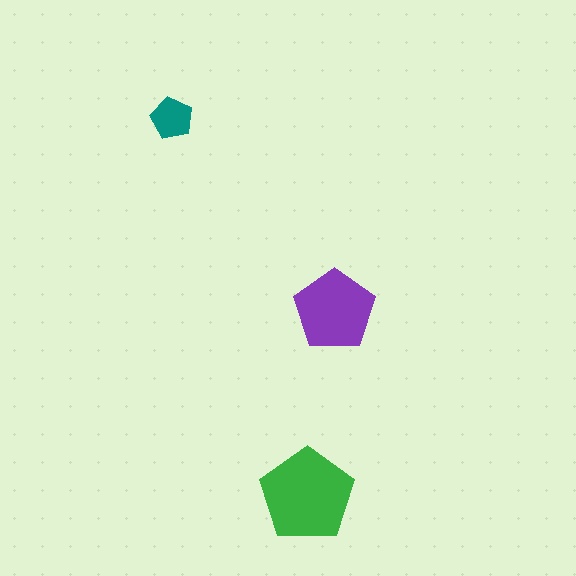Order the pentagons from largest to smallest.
the green one, the purple one, the teal one.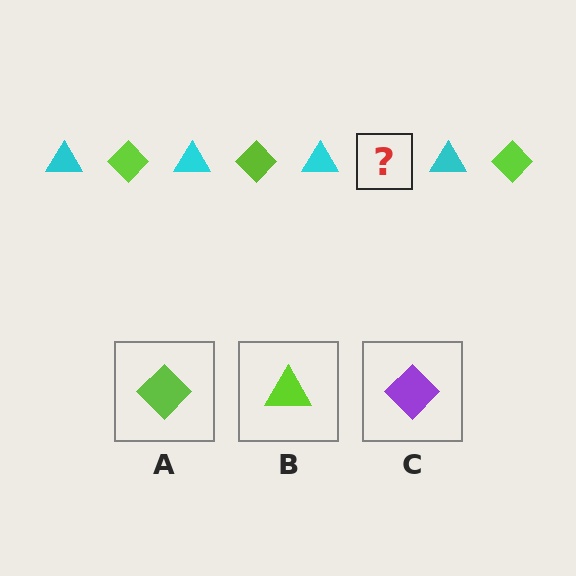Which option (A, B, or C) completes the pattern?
A.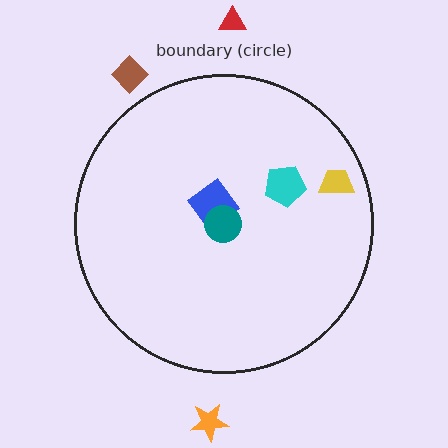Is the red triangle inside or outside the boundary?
Outside.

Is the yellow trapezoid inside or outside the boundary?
Inside.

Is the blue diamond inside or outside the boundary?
Inside.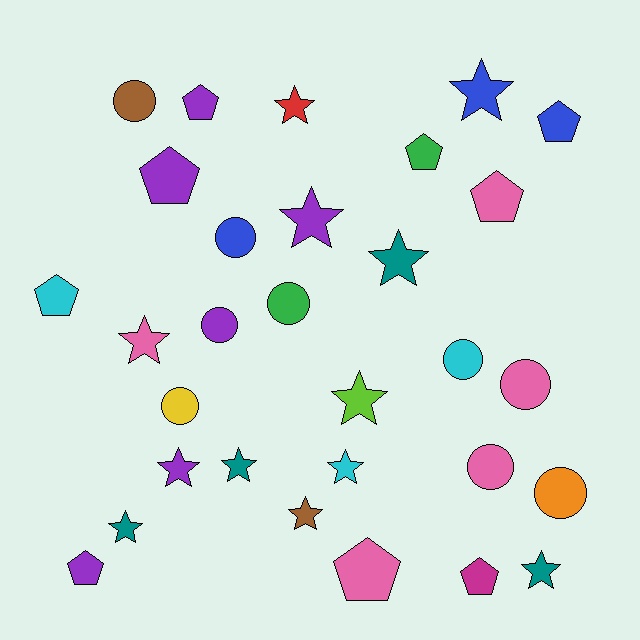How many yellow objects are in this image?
There is 1 yellow object.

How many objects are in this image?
There are 30 objects.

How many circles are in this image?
There are 9 circles.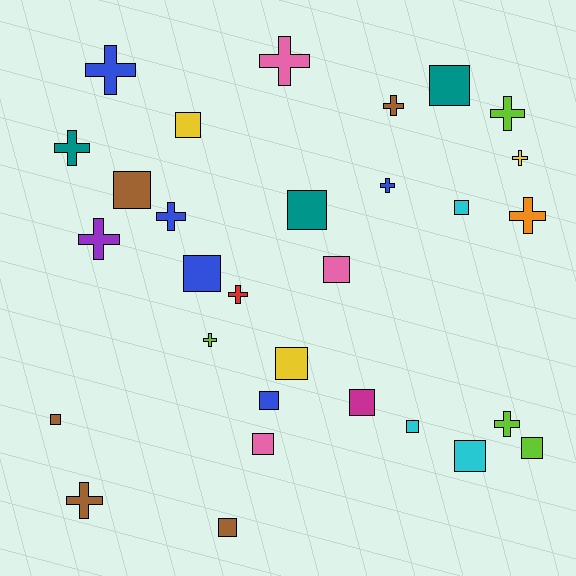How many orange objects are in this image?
There is 1 orange object.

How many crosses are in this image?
There are 14 crosses.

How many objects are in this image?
There are 30 objects.